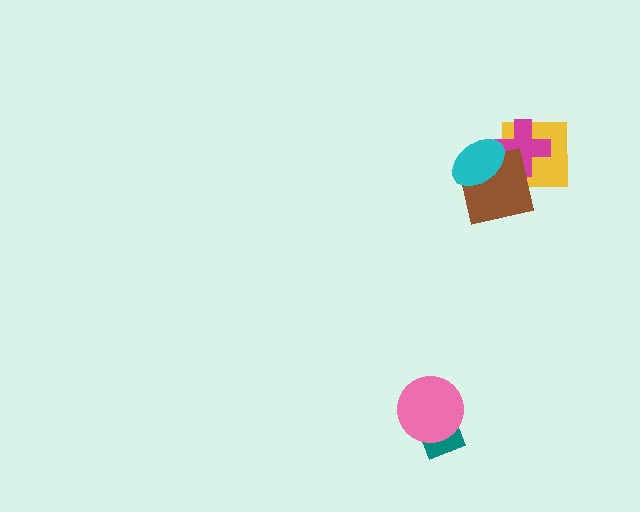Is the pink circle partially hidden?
No, no other shape covers it.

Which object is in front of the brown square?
The cyan ellipse is in front of the brown square.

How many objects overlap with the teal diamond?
1 object overlaps with the teal diamond.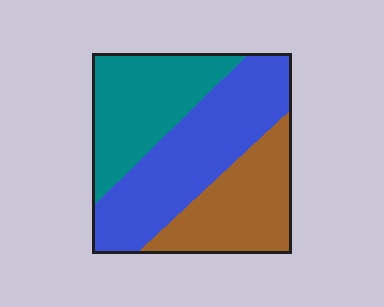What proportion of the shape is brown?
Brown takes up about one quarter (1/4) of the shape.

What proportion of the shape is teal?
Teal covers around 30% of the shape.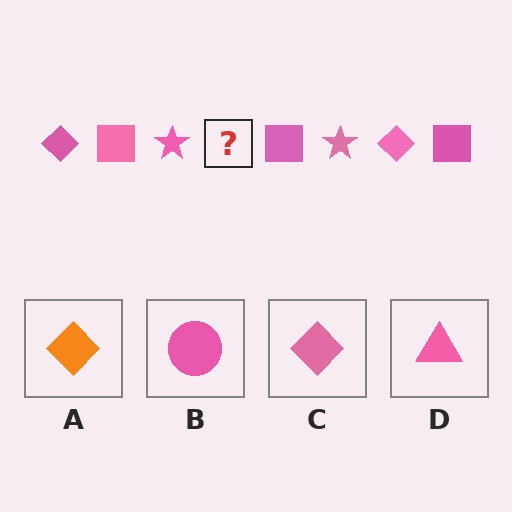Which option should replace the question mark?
Option C.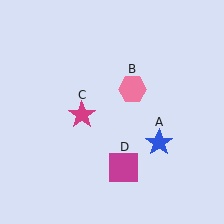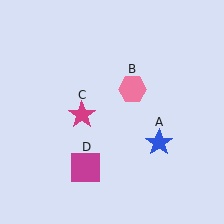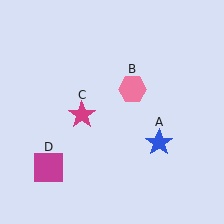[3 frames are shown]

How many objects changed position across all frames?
1 object changed position: magenta square (object D).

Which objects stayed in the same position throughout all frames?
Blue star (object A) and pink hexagon (object B) and magenta star (object C) remained stationary.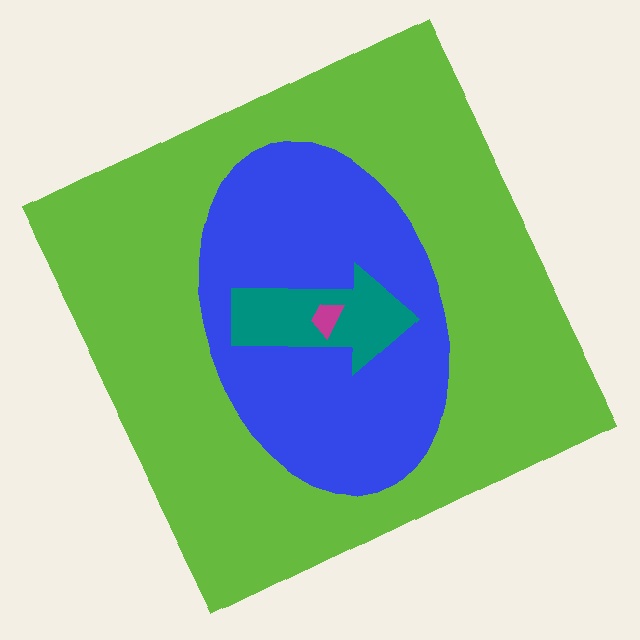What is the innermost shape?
The magenta trapezoid.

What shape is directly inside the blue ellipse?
The teal arrow.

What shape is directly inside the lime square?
The blue ellipse.